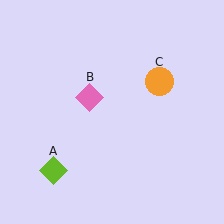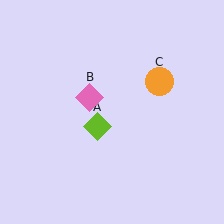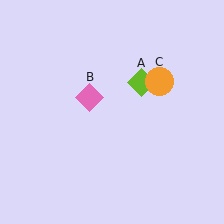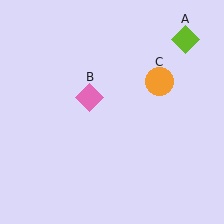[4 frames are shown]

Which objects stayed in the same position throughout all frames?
Pink diamond (object B) and orange circle (object C) remained stationary.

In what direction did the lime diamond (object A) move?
The lime diamond (object A) moved up and to the right.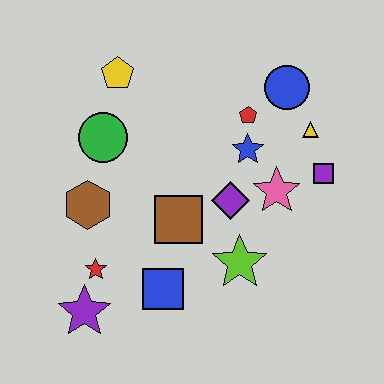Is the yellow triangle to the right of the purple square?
No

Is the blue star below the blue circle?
Yes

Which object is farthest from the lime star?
The yellow pentagon is farthest from the lime star.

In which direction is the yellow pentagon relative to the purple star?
The yellow pentagon is above the purple star.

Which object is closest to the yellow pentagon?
The green circle is closest to the yellow pentagon.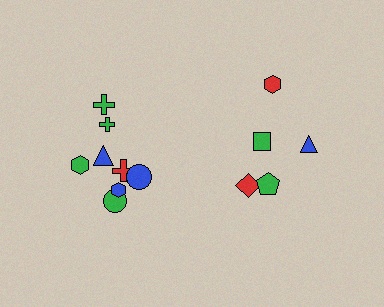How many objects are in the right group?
There are 5 objects.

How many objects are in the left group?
There are 8 objects.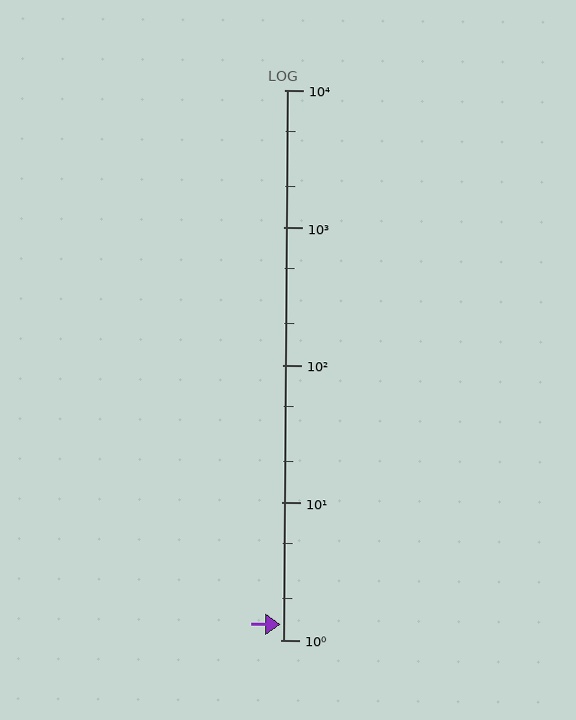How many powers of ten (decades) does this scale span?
The scale spans 4 decades, from 1 to 10000.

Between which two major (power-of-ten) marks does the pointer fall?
The pointer is between 1 and 10.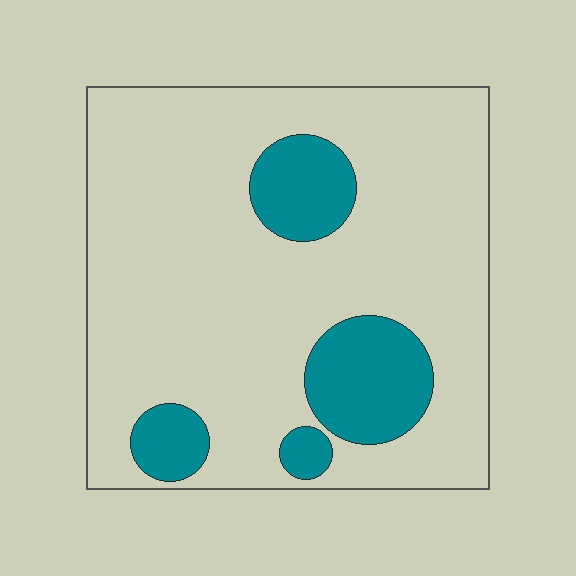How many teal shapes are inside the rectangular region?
4.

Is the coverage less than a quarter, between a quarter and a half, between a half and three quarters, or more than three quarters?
Less than a quarter.